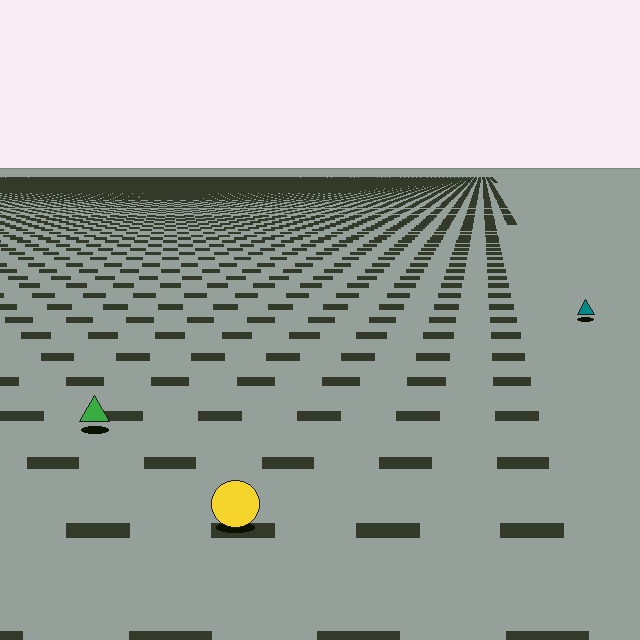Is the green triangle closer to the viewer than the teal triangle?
Yes. The green triangle is closer — you can tell from the texture gradient: the ground texture is coarser near it.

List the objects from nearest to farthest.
From nearest to farthest: the yellow circle, the green triangle, the teal triangle.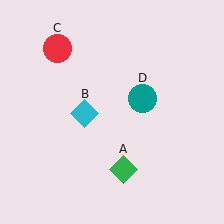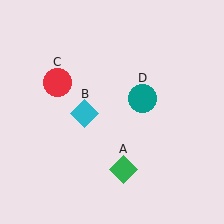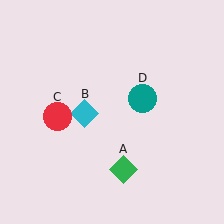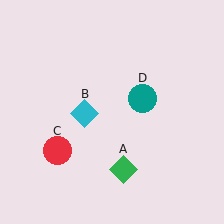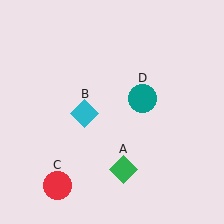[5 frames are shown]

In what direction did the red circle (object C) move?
The red circle (object C) moved down.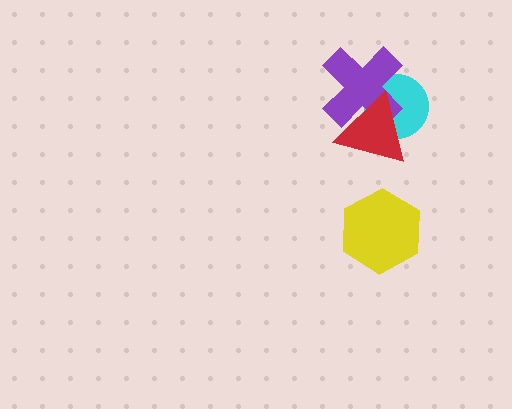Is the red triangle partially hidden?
No, no other shape covers it.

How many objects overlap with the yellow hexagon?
0 objects overlap with the yellow hexagon.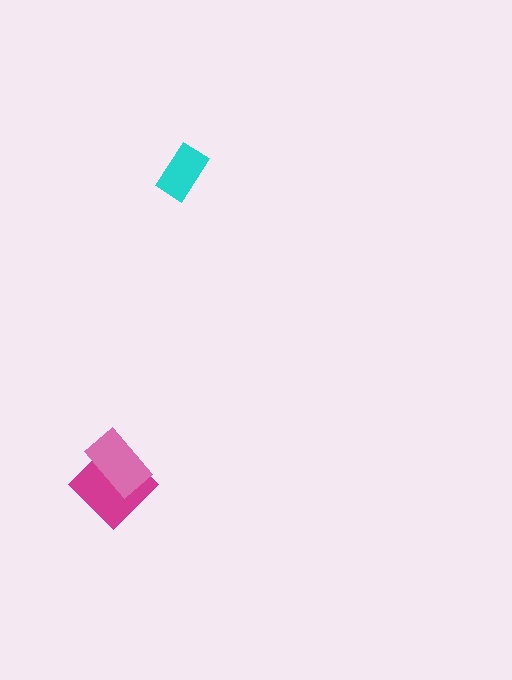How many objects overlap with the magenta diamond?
1 object overlaps with the magenta diamond.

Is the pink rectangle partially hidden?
No, no other shape covers it.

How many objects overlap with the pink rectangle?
1 object overlaps with the pink rectangle.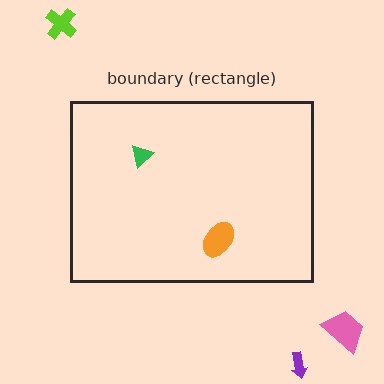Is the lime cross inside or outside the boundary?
Outside.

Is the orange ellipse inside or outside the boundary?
Inside.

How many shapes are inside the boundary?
2 inside, 3 outside.